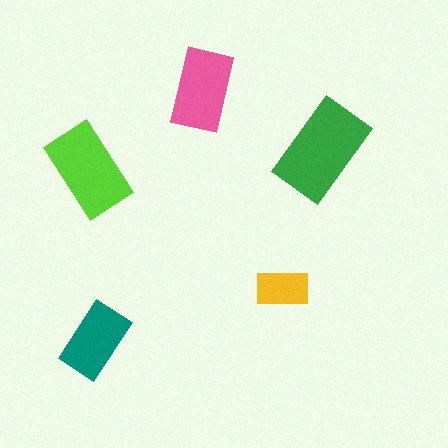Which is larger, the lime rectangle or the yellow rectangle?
The lime one.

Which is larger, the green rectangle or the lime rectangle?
The green one.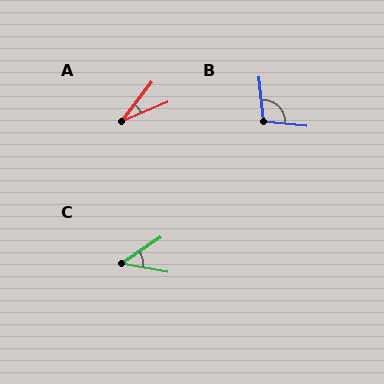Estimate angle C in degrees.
Approximately 44 degrees.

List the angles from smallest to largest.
A (29°), C (44°), B (102°).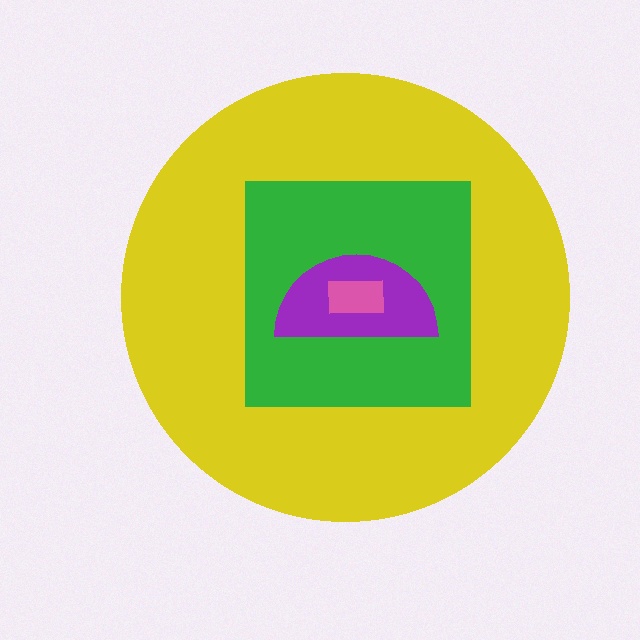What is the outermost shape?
The yellow circle.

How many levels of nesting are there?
4.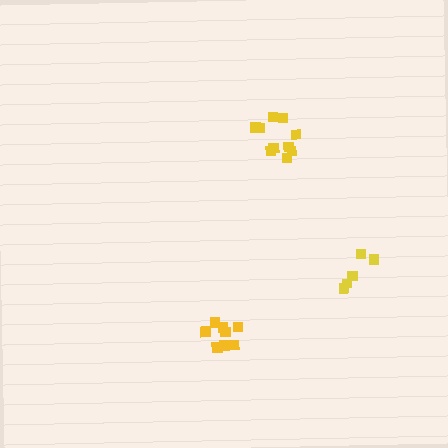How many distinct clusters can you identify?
There are 3 distinct clusters.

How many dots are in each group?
Group 1: 10 dots, Group 2: 8 dots, Group 3: 5 dots (23 total).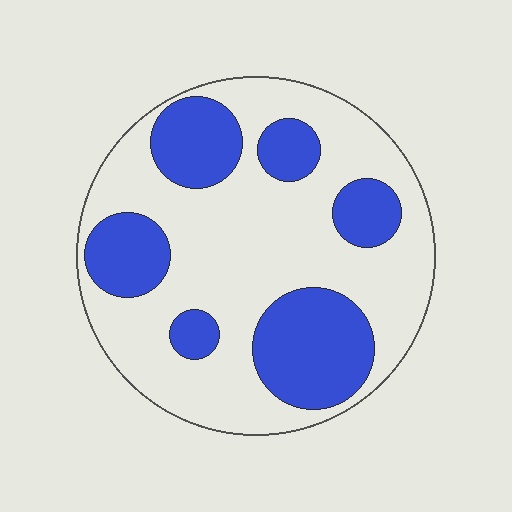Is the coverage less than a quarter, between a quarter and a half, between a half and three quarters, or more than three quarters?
Between a quarter and a half.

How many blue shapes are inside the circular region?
6.